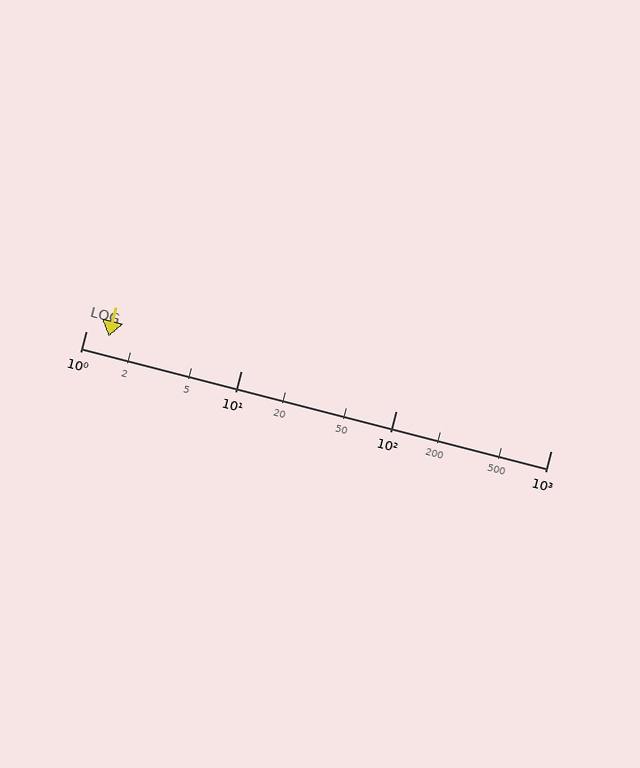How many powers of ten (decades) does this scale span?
The scale spans 3 decades, from 1 to 1000.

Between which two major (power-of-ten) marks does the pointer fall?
The pointer is between 1 and 10.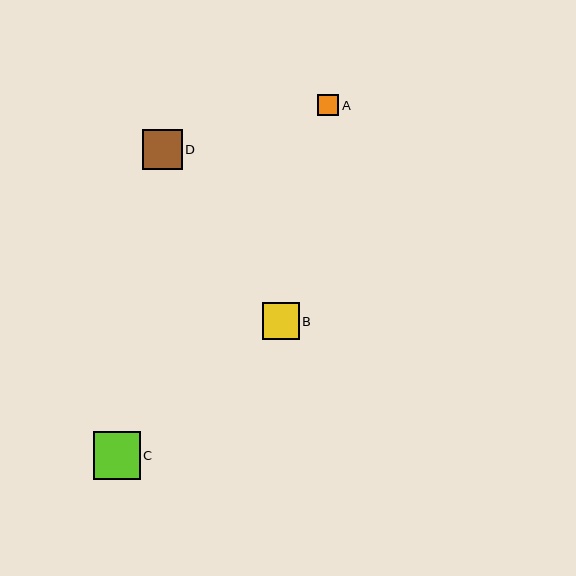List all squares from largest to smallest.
From largest to smallest: C, D, B, A.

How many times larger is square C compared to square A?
Square C is approximately 2.2 times the size of square A.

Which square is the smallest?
Square A is the smallest with a size of approximately 21 pixels.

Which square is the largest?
Square C is the largest with a size of approximately 47 pixels.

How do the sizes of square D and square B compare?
Square D and square B are approximately the same size.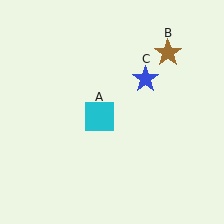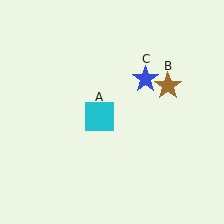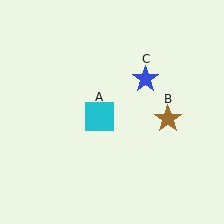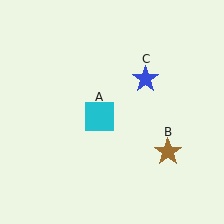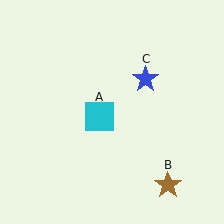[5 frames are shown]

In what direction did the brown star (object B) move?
The brown star (object B) moved down.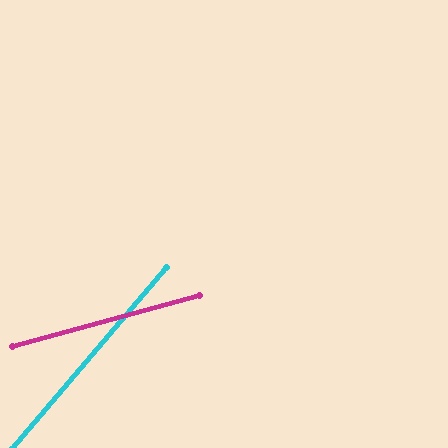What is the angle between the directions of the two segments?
Approximately 35 degrees.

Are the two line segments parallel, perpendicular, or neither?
Neither parallel nor perpendicular — they differ by about 35°.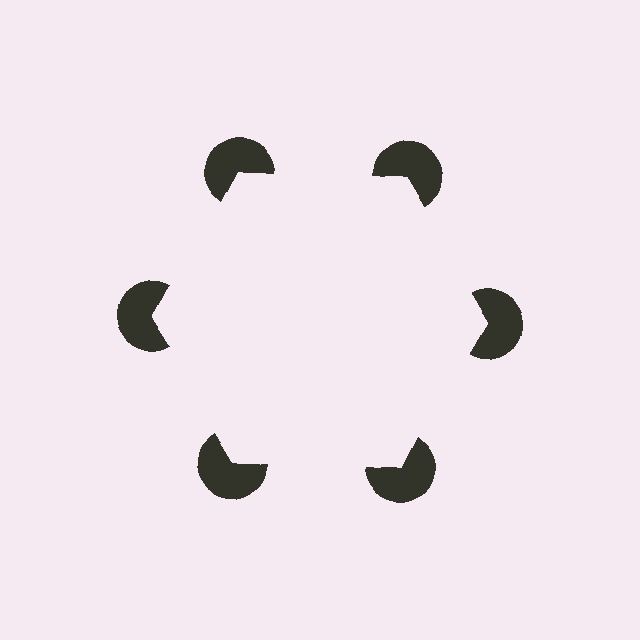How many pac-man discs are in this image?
There are 6 — one at each vertex of the illusory hexagon.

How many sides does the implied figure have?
6 sides.